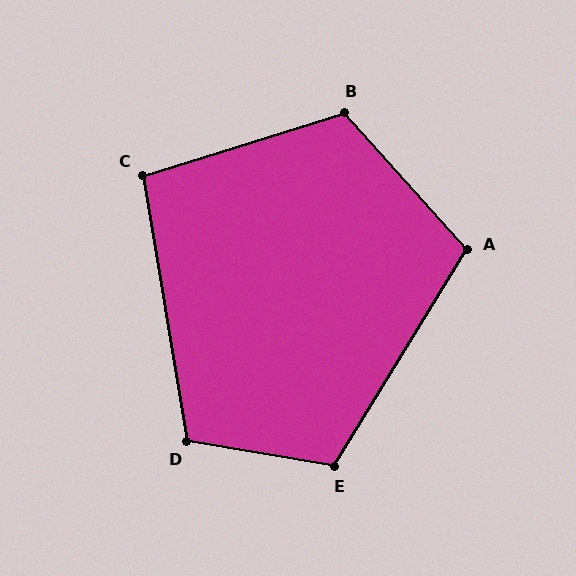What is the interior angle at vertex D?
Approximately 109 degrees (obtuse).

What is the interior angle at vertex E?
Approximately 112 degrees (obtuse).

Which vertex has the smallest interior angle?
C, at approximately 98 degrees.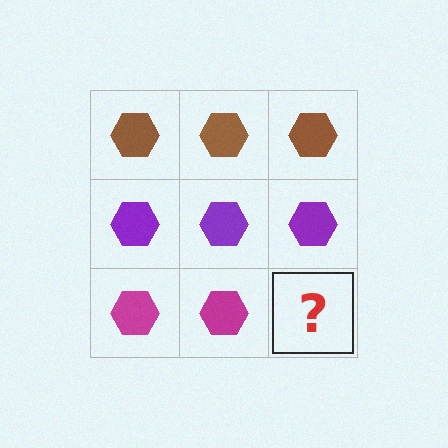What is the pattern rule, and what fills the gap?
The rule is that each row has a consistent color. The gap should be filled with a magenta hexagon.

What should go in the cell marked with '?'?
The missing cell should contain a magenta hexagon.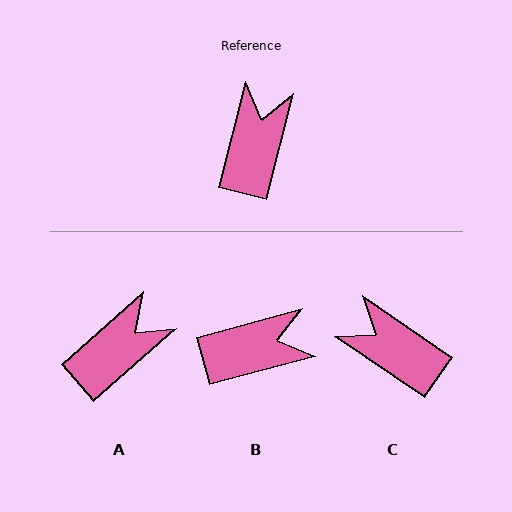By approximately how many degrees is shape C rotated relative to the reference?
Approximately 70 degrees counter-clockwise.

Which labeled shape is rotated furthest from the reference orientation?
C, about 70 degrees away.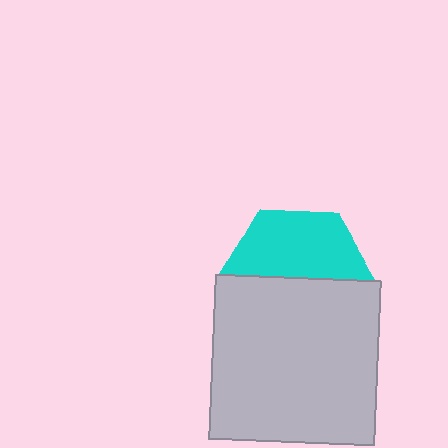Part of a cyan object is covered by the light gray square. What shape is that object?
It is a hexagon.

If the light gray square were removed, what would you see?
You would see the complete cyan hexagon.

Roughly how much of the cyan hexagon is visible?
About half of it is visible (roughly 46%).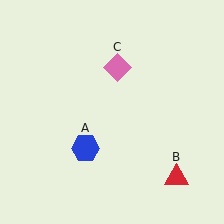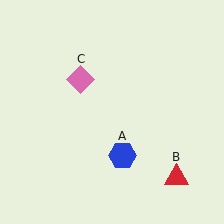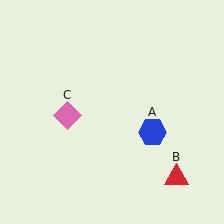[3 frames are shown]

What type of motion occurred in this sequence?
The blue hexagon (object A), pink diamond (object C) rotated counterclockwise around the center of the scene.